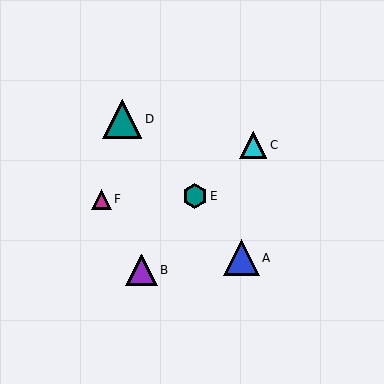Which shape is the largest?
The teal triangle (labeled D) is the largest.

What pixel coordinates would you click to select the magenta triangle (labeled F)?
Click at (101, 199) to select the magenta triangle F.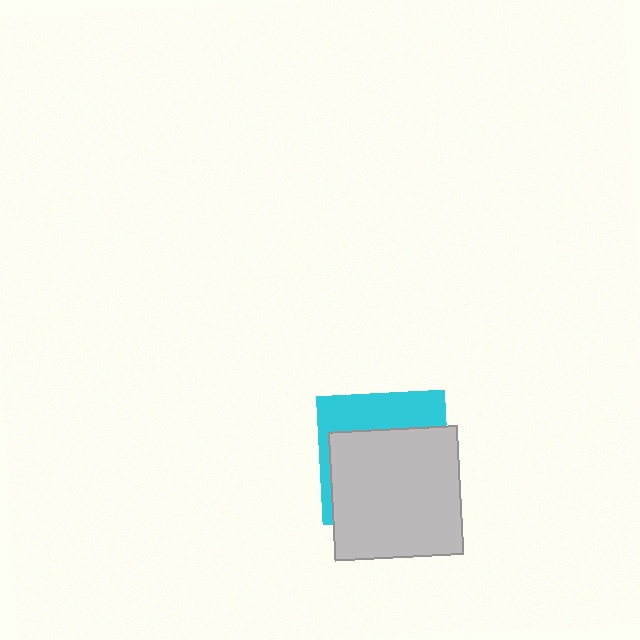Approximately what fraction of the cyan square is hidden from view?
Roughly 67% of the cyan square is hidden behind the light gray square.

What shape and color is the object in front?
The object in front is a light gray square.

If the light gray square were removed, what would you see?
You would see the complete cyan square.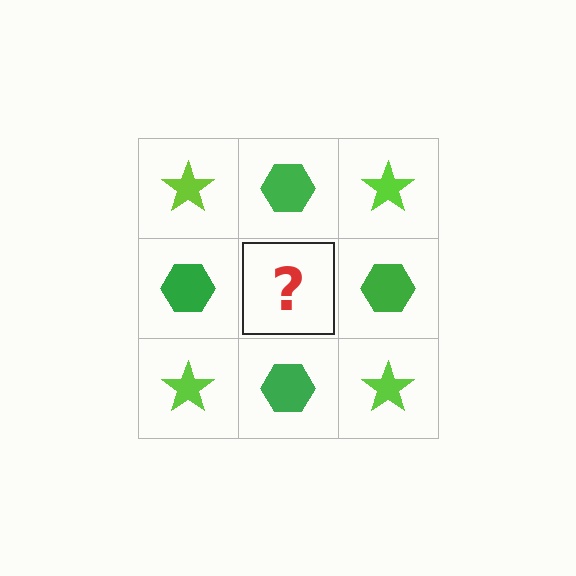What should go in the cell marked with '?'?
The missing cell should contain a lime star.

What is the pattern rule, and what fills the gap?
The rule is that it alternates lime star and green hexagon in a checkerboard pattern. The gap should be filled with a lime star.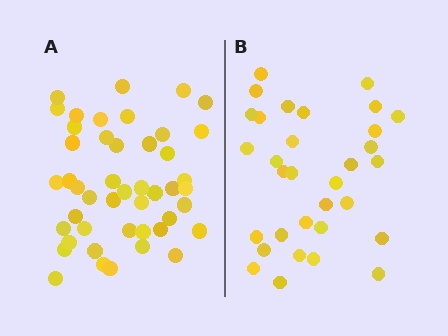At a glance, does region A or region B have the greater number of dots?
Region A (the left region) has more dots.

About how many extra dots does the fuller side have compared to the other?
Region A has approximately 15 more dots than region B.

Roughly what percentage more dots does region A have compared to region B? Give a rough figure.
About 45% more.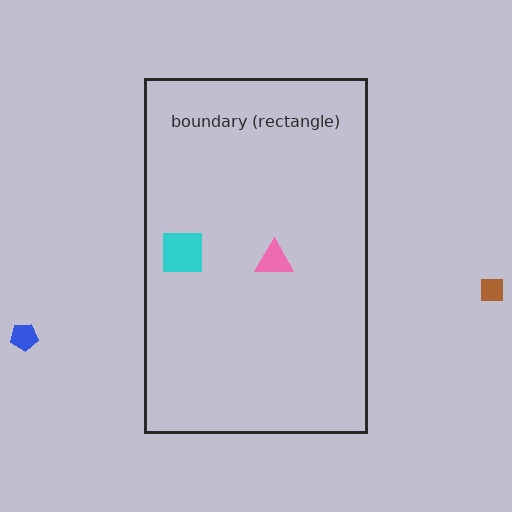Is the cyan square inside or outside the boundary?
Inside.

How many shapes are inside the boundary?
2 inside, 2 outside.